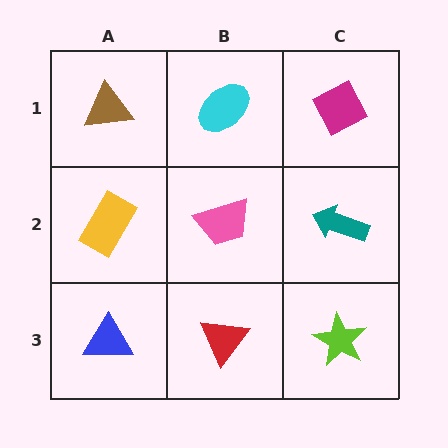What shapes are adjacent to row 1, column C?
A teal arrow (row 2, column C), a cyan ellipse (row 1, column B).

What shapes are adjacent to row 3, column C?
A teal arrow (row 2, column C), a red triangle (row 3, column B).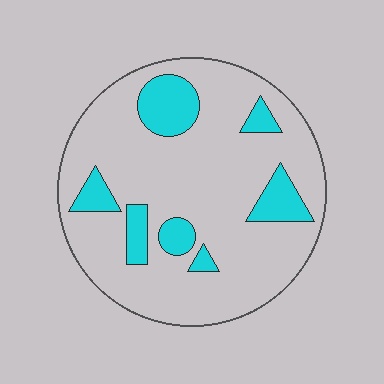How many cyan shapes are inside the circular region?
7.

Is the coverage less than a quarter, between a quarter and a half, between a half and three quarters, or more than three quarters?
Less than a quarter.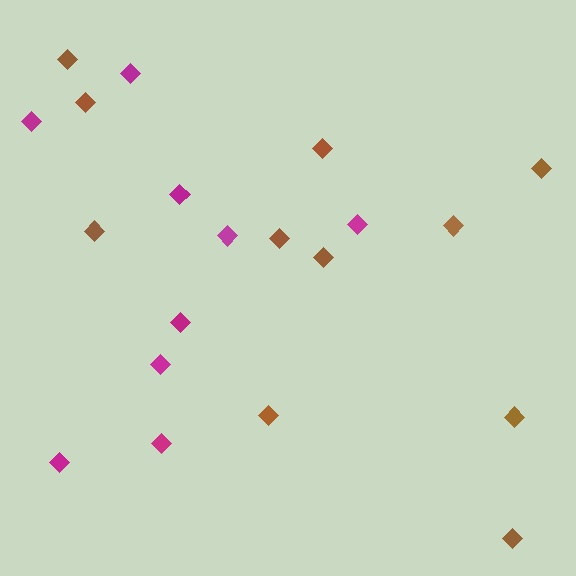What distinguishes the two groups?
There are 2 groups: one group of brown diamonds (11) and one group of magenta diamonds (9).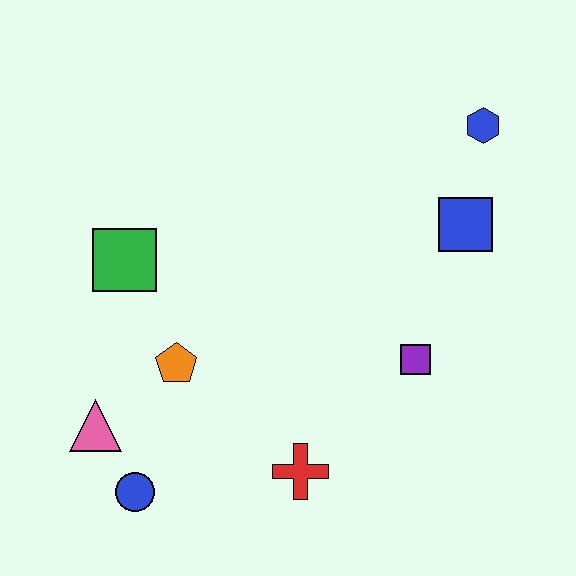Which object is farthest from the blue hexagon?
The blue circle is farthest from the blue hexagon.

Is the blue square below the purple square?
No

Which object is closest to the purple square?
The blue square is closest to the purple square.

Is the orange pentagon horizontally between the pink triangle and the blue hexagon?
Yes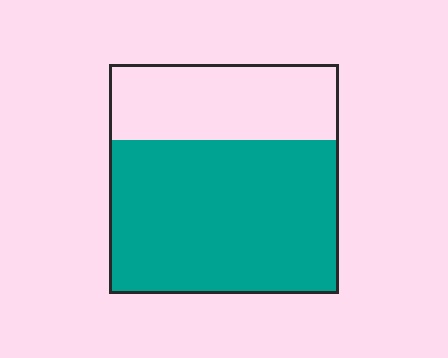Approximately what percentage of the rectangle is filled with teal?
Approximately 65%.